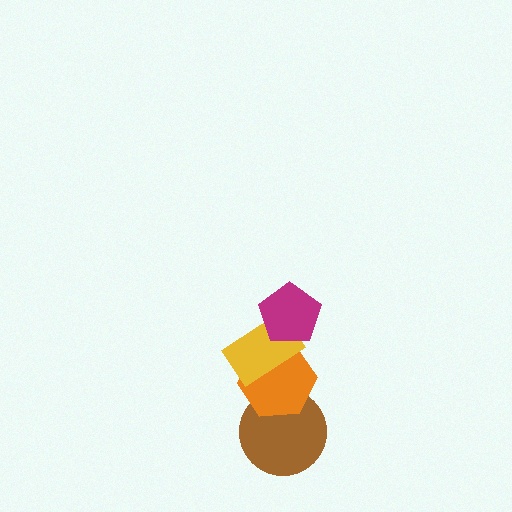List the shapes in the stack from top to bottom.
From top to bottom: the magenta pentagon, the yellow rectangle, the orange hexagon, the brown circle.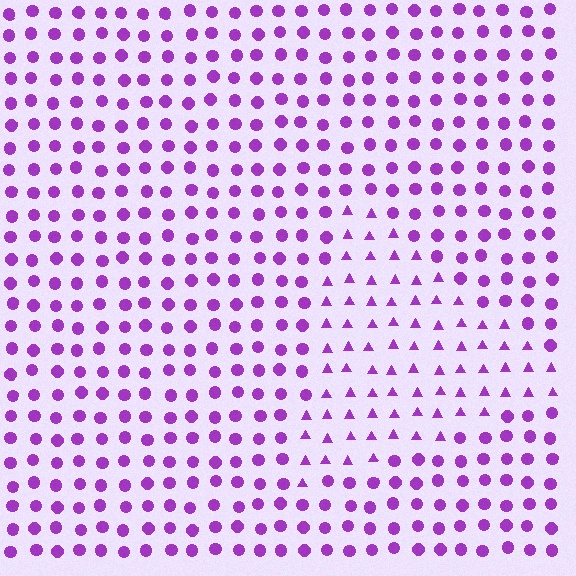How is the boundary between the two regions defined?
The boundary is defined by a change in element shape: triangles inside vs. circles outside. All elements share the same color and spacing.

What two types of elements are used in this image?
The image uses triangles inside the triangle region and circles outside it.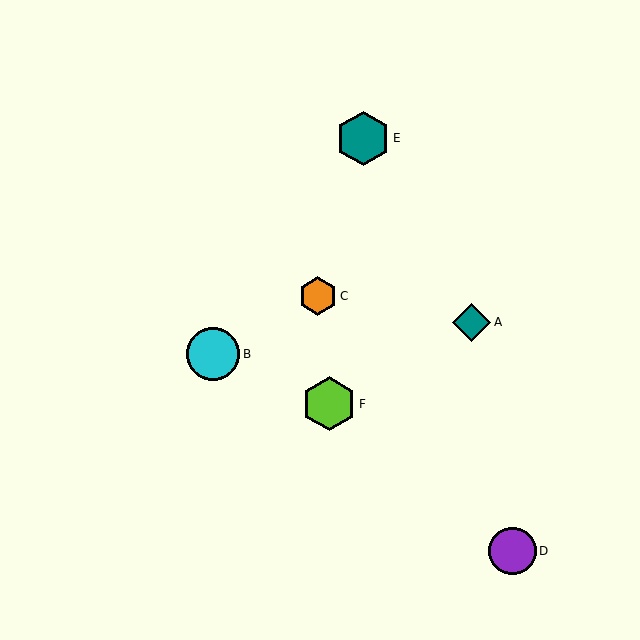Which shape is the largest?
The teal hexagon (labeled E) is the largest.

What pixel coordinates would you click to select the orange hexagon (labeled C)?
Click at (318, 296) to select the orange hexagon C.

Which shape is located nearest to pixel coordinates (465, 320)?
The teal diamond (labeled A) at (472, 322) is nearest to that location.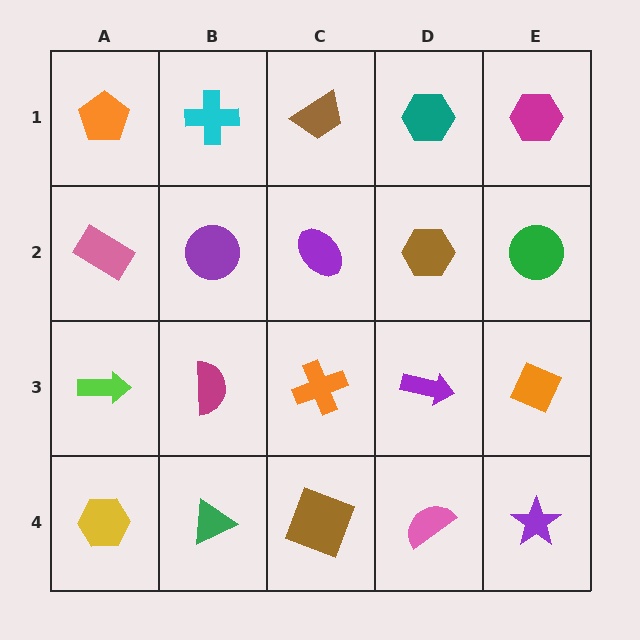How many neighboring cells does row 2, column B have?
4.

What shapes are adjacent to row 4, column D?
A purple arrow (row 3, column D), a brown square (row 4, column C), a purple star (row 4, column E).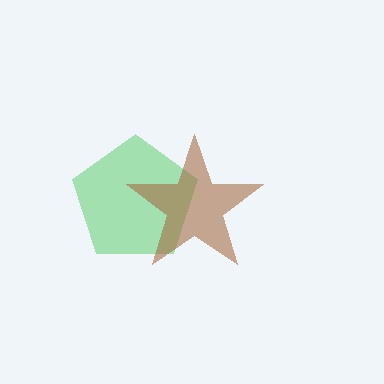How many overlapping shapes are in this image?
There are 2 overlapping shapes in the image.